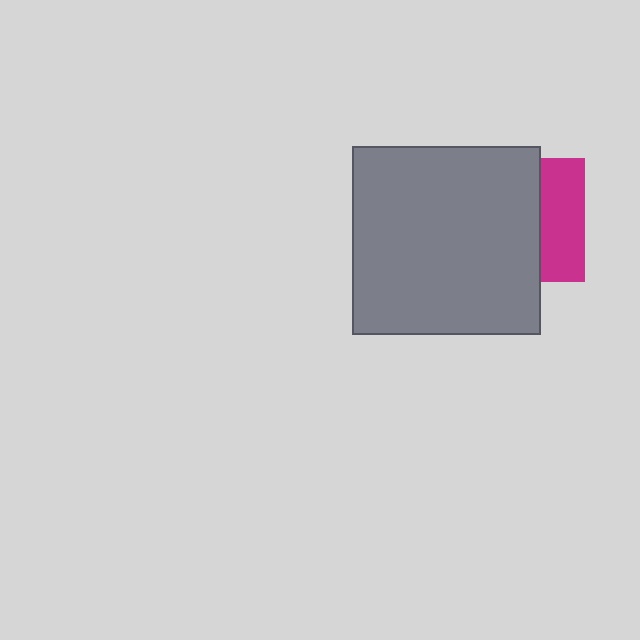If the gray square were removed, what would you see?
You would see the complete magenta square.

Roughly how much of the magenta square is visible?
A small part of it is visible (roughly 35%).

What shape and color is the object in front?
The object in front is a gray square.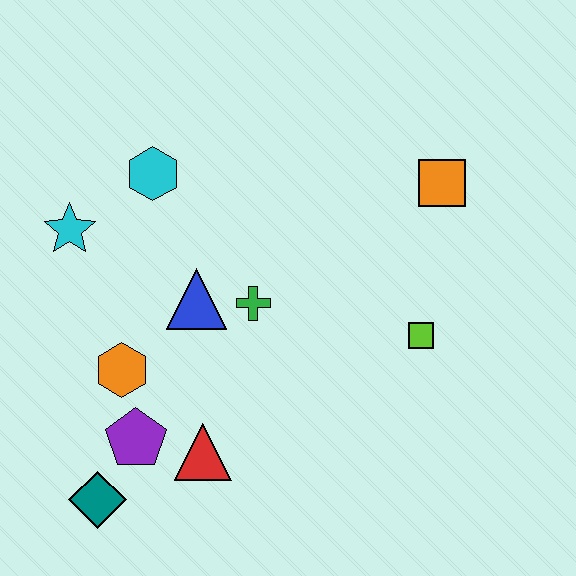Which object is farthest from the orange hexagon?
The orange square is farthest from the orange hexagon.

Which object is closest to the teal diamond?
The purple pentagon is closest to the teal diamond.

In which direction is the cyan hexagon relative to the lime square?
The cyan hexagon is to the left of the lime square.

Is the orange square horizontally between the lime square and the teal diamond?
No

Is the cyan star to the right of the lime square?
No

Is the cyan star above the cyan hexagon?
No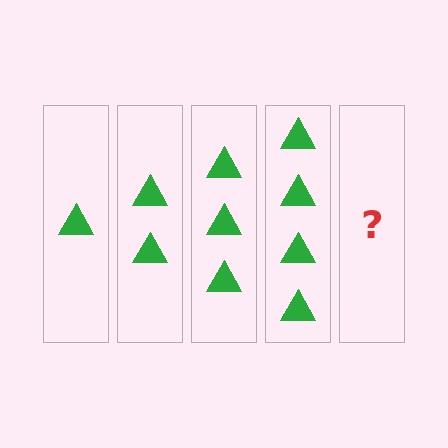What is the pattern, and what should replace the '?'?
The pattern is that each step adds one more triangle. The '?' should be 5 triangles.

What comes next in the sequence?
The next element should be 5 triangles.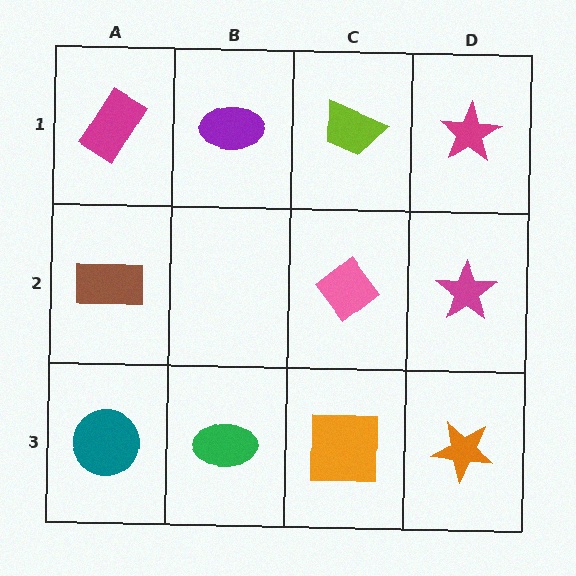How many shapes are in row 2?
3 shapes.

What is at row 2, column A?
A brown rectangle.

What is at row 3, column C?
An orange square.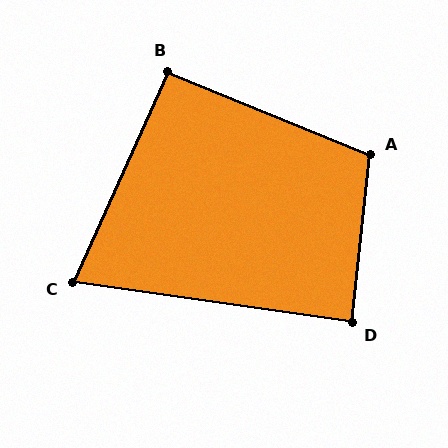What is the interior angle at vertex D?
Approximately 88 degrees (approximately right).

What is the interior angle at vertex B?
Approximately 92 degrees (approximately right).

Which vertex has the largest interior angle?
A, at approximately 106 degrees.